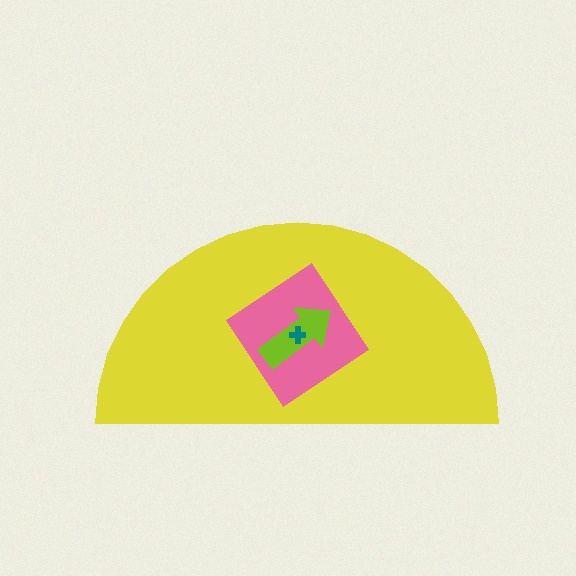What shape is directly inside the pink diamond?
The lime arrow.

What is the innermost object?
The teal cross.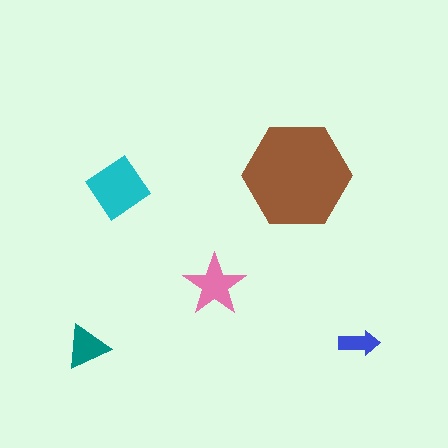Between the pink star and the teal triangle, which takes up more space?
The pink star.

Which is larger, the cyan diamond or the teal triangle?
The cyan diamond.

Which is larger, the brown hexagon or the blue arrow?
The brown hexagon.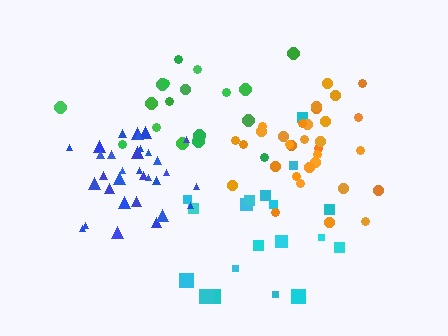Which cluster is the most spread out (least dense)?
Cyan.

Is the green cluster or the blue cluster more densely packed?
Blue.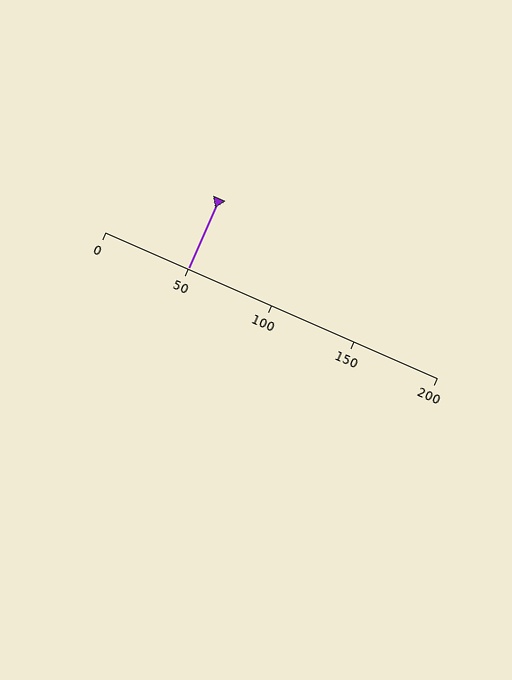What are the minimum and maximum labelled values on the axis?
The axis runs from 0 to 200.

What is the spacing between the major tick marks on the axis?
The major ticks are spaced 50 apart.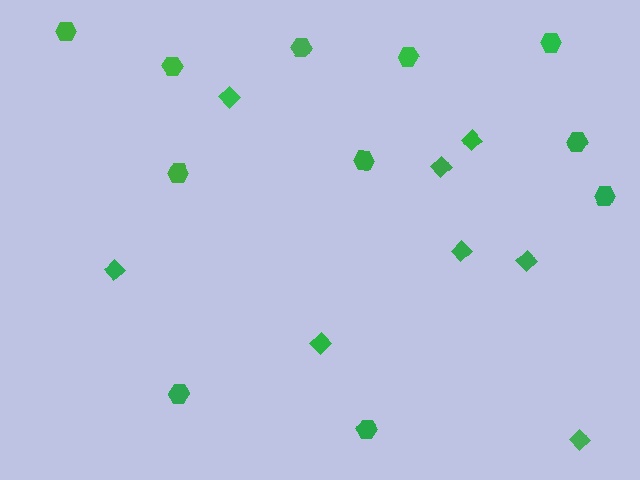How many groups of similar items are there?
There are 2 groups: one group of hexagons (11) and one group of diamonds (8).